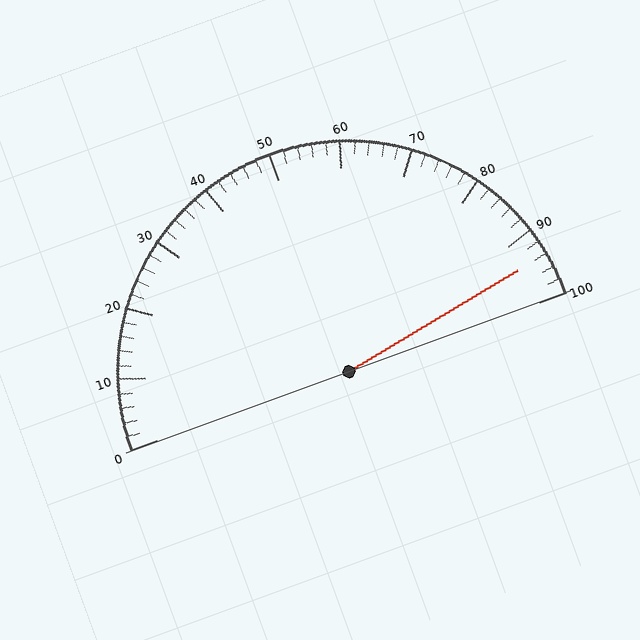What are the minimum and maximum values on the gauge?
The gauge ranges from 0 to 100.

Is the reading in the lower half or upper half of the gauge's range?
The reading is in the upper half of the range (0 to 100).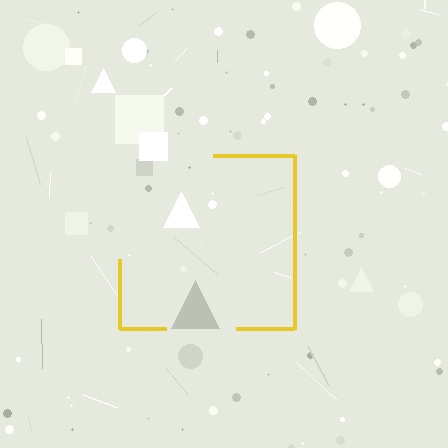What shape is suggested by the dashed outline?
The dashed outline suggests a square.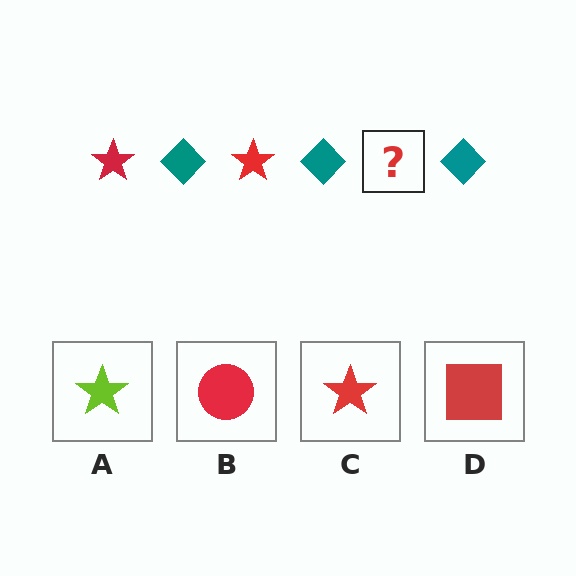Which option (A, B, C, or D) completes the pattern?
C.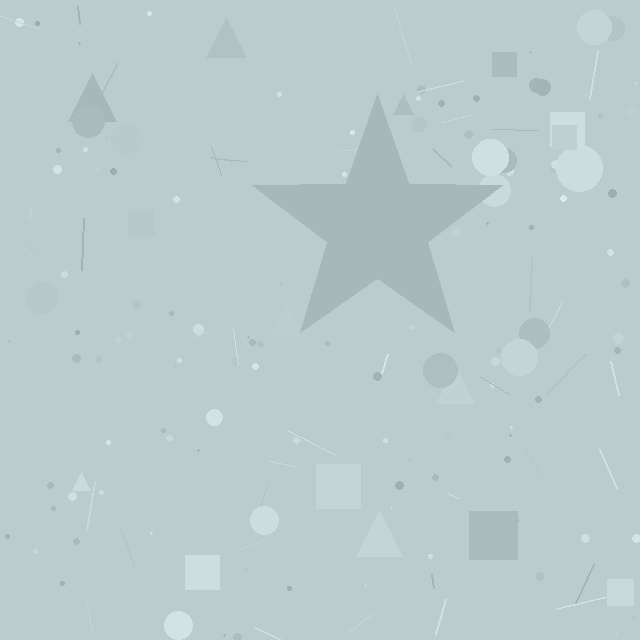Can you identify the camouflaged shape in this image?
The camouflaged shape is a star.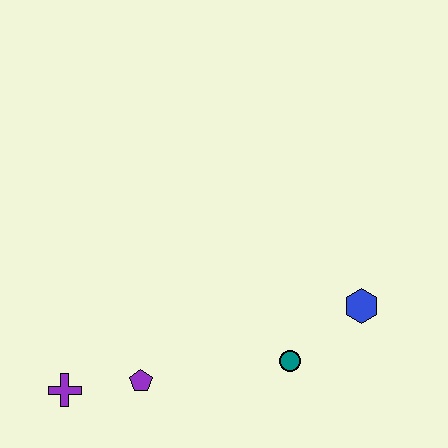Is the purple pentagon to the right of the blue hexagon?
No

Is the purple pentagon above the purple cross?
Yes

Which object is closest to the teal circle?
The blue hexagon is closest to the teal circle.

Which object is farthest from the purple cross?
The blue hexagon is farthest from the purple cross.